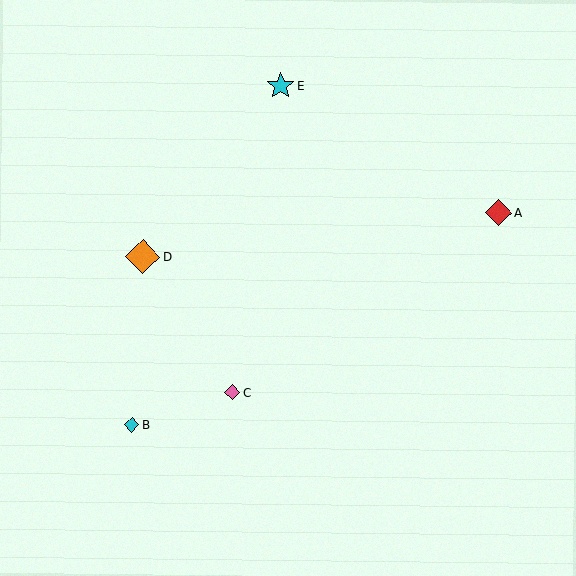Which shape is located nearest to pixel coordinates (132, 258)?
The orange diamond (labeled D) at (143, 257) is nearest to that location.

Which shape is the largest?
The orange diamond (labeled D) is the largest.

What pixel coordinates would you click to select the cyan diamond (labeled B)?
Click at (132, 425) to select the cyan diamond B.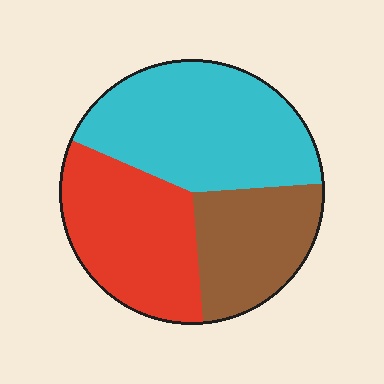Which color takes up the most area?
Cyan, at roughly 45%.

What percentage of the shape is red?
Red covers roughly 35% of the shape.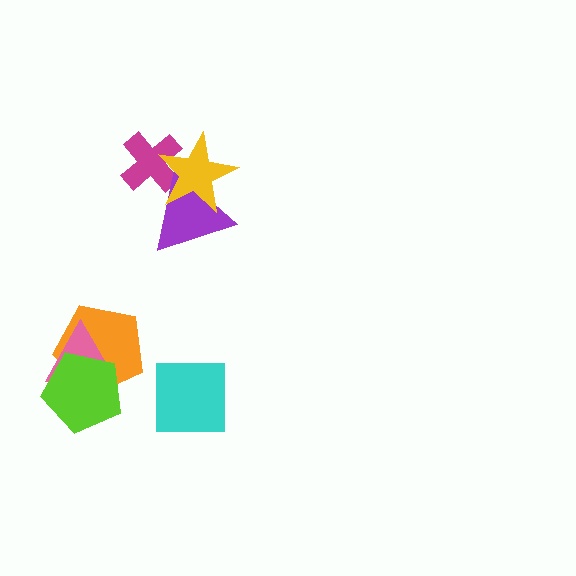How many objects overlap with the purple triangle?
2 objects overlap with the purple triangle.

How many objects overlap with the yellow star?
2 objects overlap with the yellow star.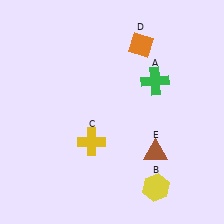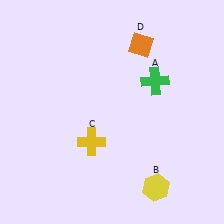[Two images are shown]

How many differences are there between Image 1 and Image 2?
There is 1 difference between the two images.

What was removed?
The brown triangle (E) was removed in Image 2.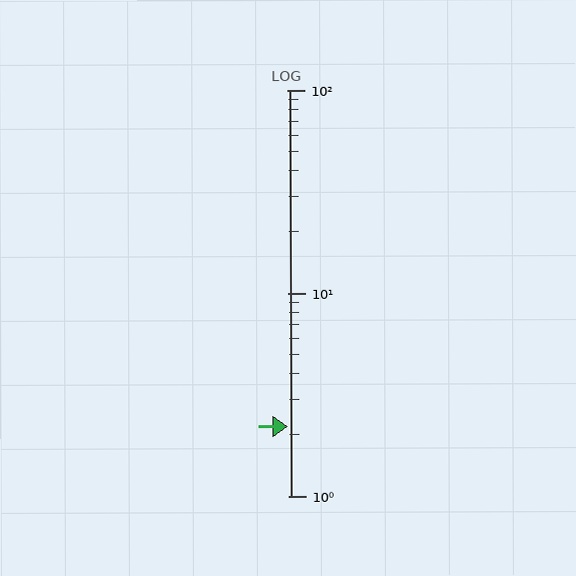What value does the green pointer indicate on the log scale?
The pointer indicates approximately 2.2.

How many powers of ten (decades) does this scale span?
The scale spans 2 decades, from 1 to 100.